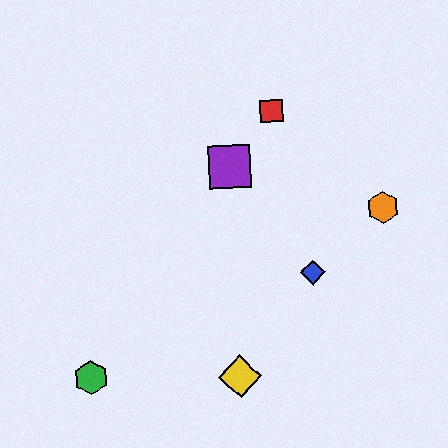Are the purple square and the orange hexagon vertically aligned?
No, the purple square is at x≈229 and the orange hexagon is at x≈383.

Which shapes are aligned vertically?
The yellow diamond, the purple square are aligned vertically.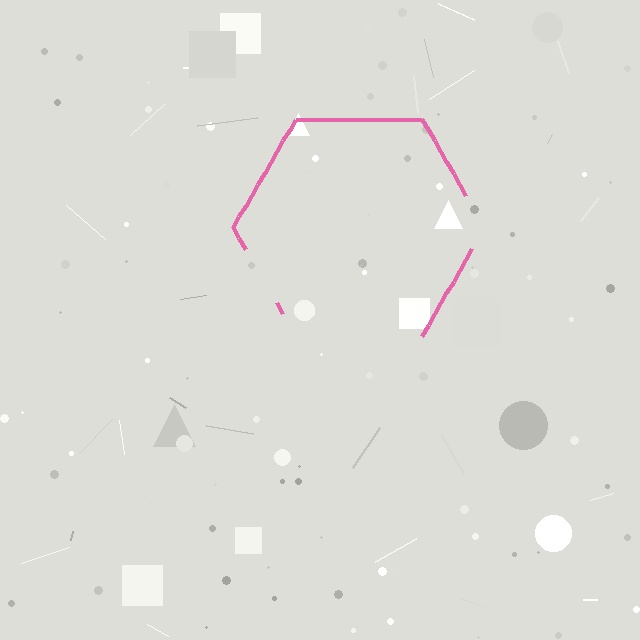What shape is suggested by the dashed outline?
The dashed outline suggests a hexagon.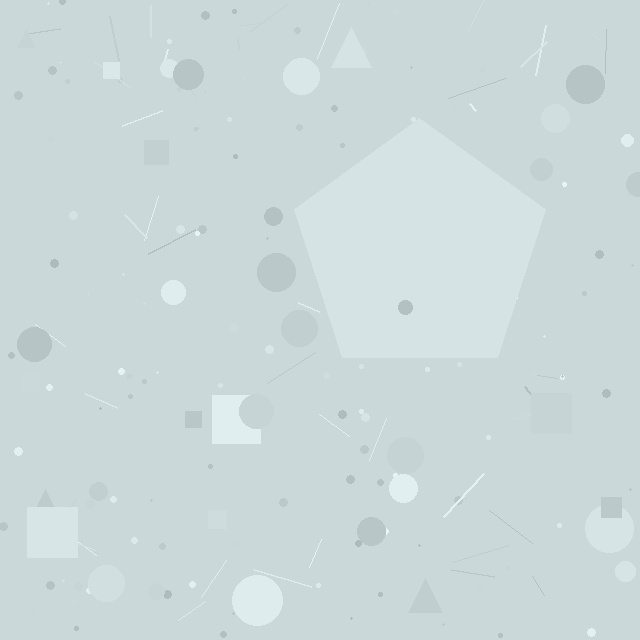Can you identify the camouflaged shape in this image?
The camouflaged shape is a pentagon.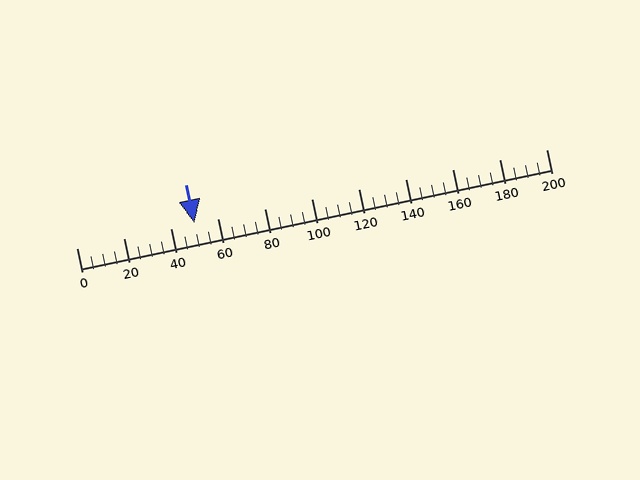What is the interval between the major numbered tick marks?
The major tick marks are spaced 20 units apart.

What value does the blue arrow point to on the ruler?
The blue arrow points to approximately 50.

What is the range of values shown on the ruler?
The ruler shows values from 0 to 200.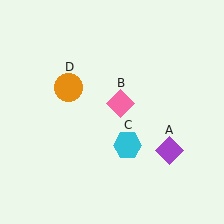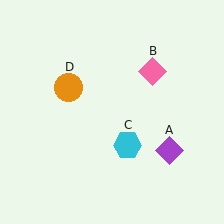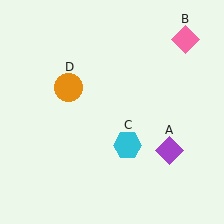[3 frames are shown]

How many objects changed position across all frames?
1 object changed position: pink diamond (object B).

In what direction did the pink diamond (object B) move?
The pink diamond (object B) moved up and to the right.